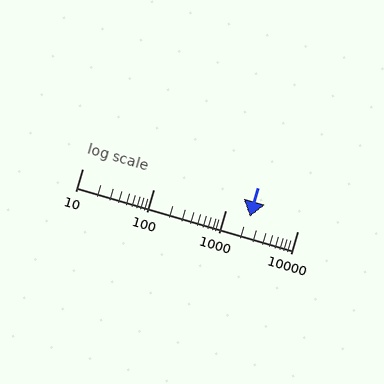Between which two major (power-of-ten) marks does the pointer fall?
The pointer is between 1000 and 10000.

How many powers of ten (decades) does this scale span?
The scale spans 3 decades, from 10 to 10000.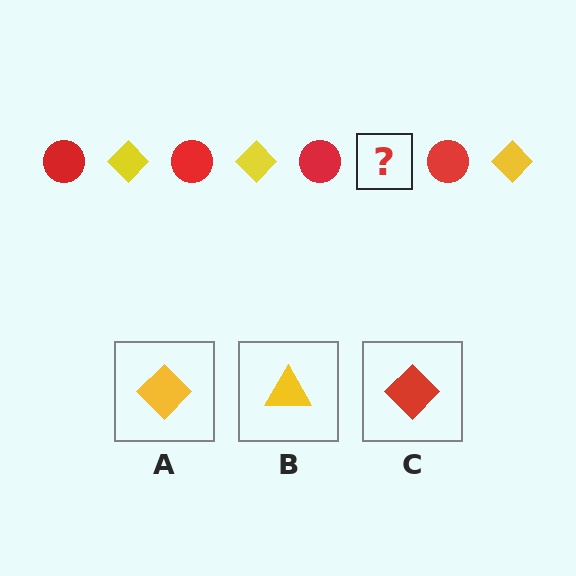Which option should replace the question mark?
Option A.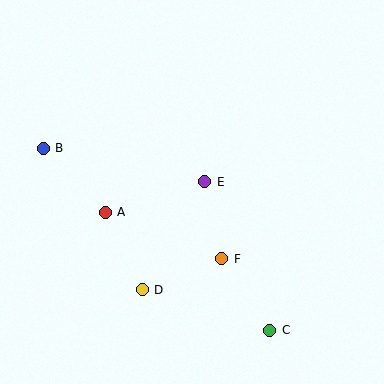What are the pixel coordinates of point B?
Point B is at (43, 148).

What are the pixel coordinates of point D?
Point D is at (142, 290).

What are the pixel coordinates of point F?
Point F is at (222, 259).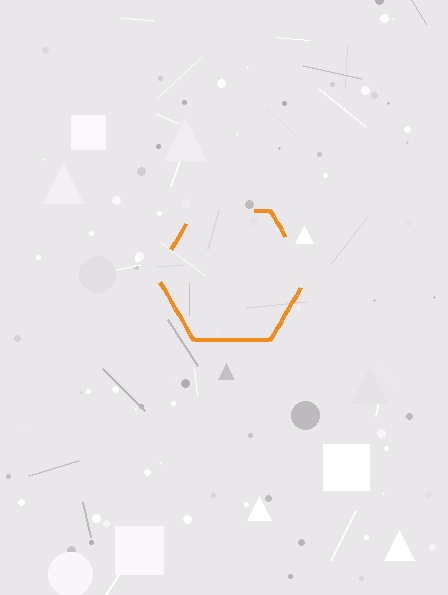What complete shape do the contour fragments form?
The contour fragments form a hexagon.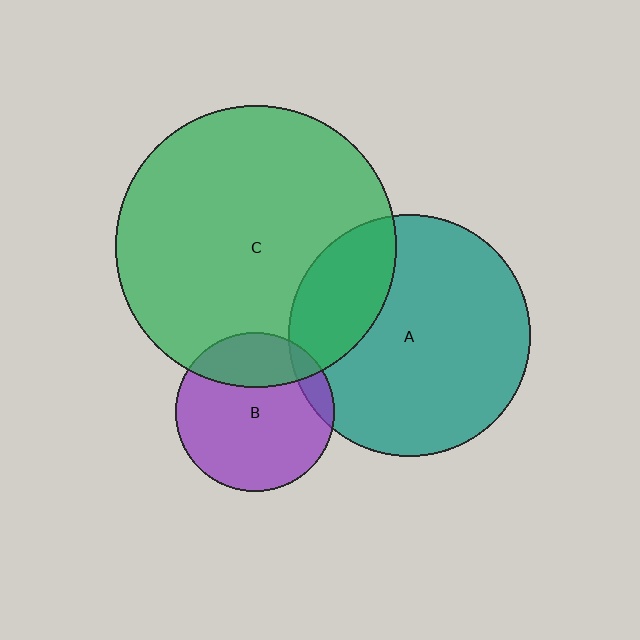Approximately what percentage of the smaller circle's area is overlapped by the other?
Approximately 10%.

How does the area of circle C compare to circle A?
Approximately 1.4 times.